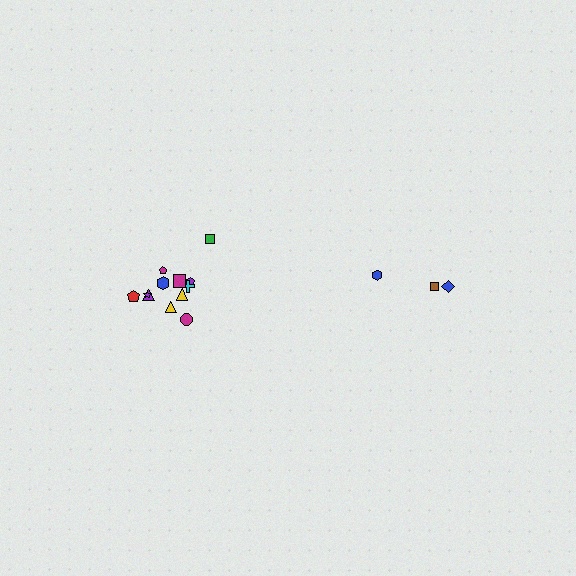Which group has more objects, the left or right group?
The left group.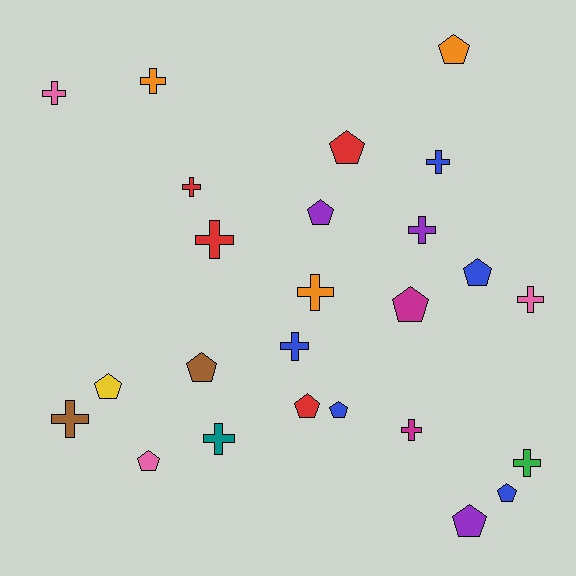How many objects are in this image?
There are 25 objects.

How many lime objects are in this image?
There are no lime objects.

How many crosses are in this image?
There are 13 crosses.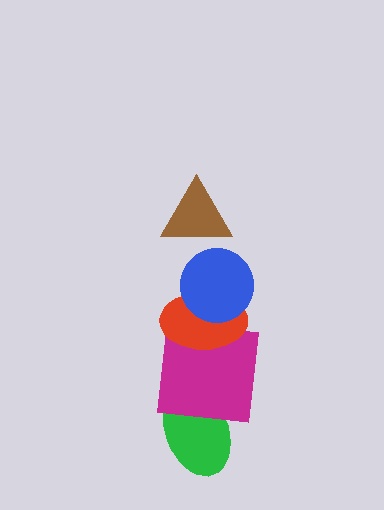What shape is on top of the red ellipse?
The blue circle is on top of the red ellipse.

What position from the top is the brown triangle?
The brown triangle is 1st from the top.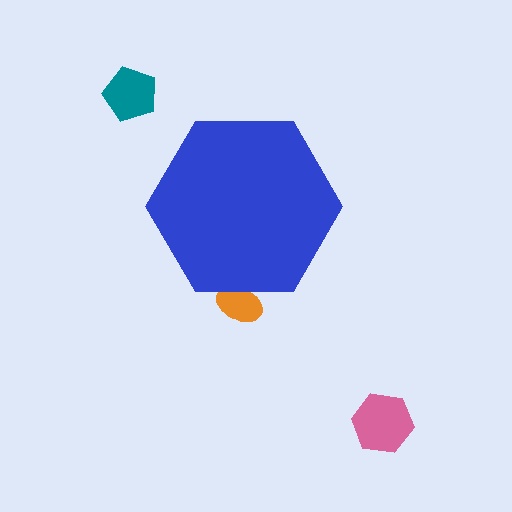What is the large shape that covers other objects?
A blue hexagon.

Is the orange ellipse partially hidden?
Yes, the orange ellipse is partially hidden behind the blue hexagon.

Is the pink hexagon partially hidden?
No, the pink hexagon is fully visible.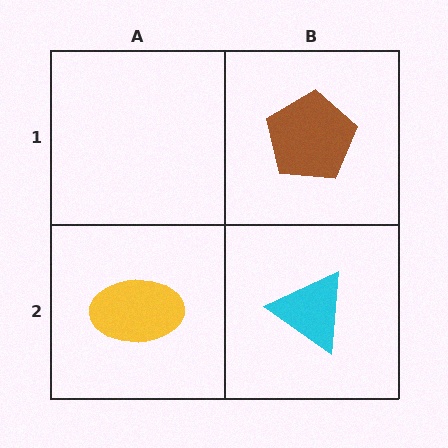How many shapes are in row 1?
1 shape.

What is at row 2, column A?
A yellow ellipse.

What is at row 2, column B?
A cyan triangle.